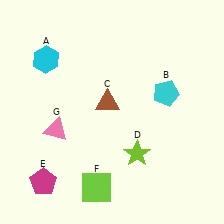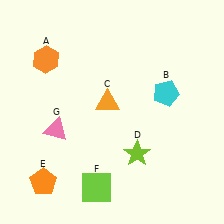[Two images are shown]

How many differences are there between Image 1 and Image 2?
There are 3 differences between the two images.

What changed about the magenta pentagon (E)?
In Image 1, E is magenta. In Image 2, it changed to orange.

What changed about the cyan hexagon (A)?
In Image 1, A is cyan. In Image 2, it changed to orange.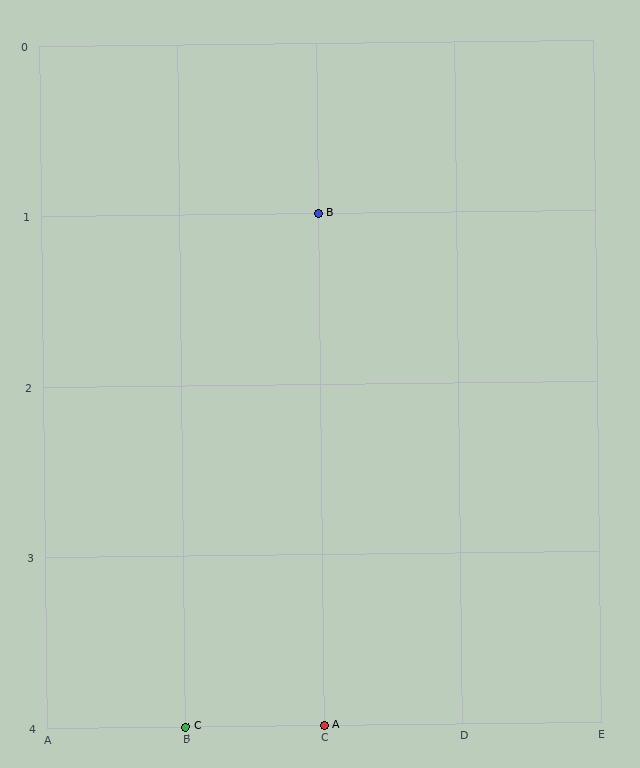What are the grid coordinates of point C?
Point C is at grid coordinates (B, 4).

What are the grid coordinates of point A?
Point A is at grid coordinates (C, 4).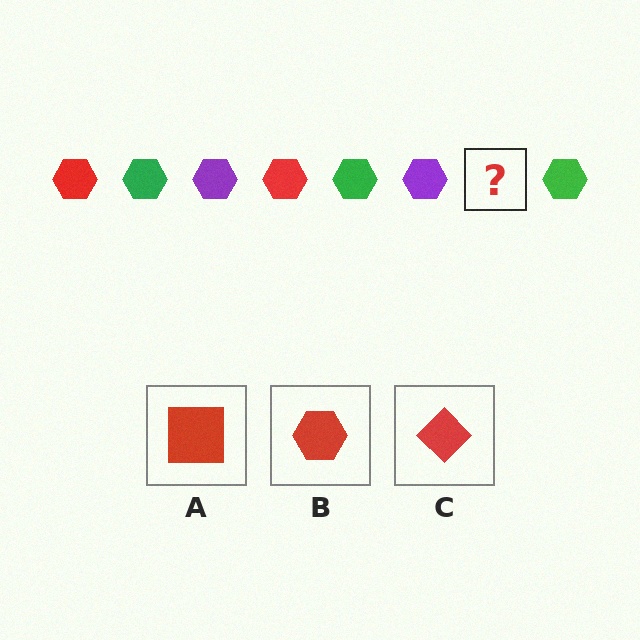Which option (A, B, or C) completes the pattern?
B.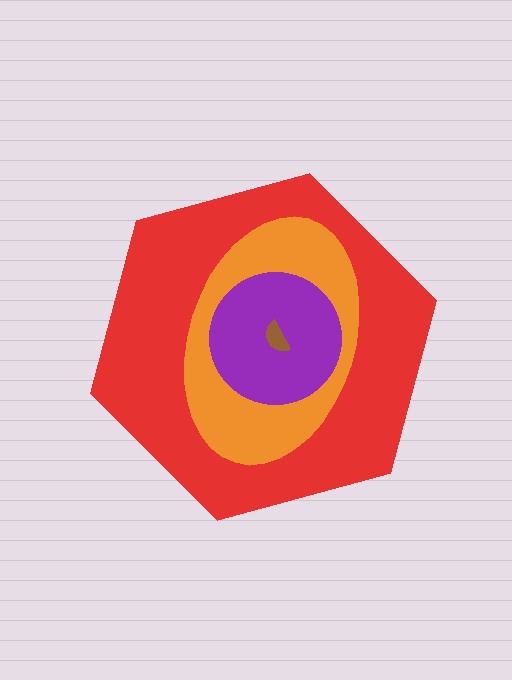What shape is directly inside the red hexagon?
The orange ellipse.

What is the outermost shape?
The red hexagon.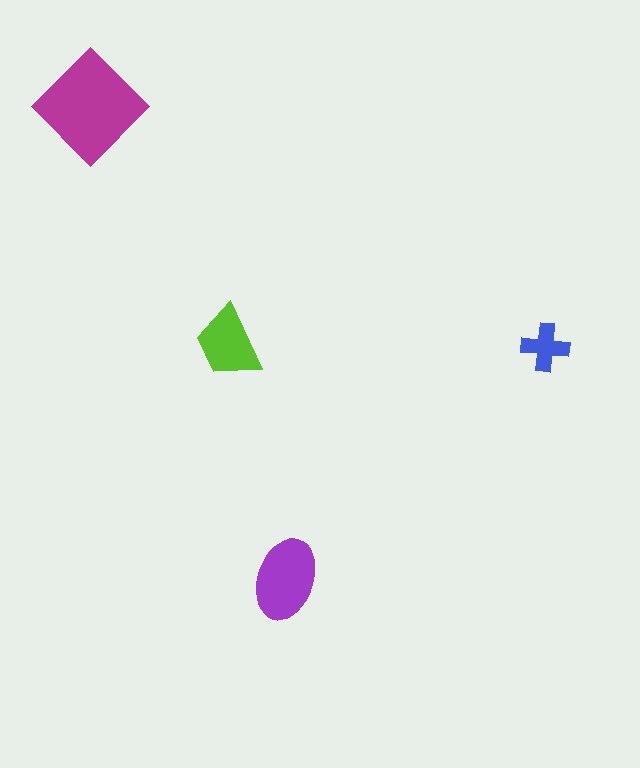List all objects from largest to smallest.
The magenta diamond, the purple ellipse, the lime trapezoid, the blue cross.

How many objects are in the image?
There are 4 objects in the image.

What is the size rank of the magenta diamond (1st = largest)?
1st.